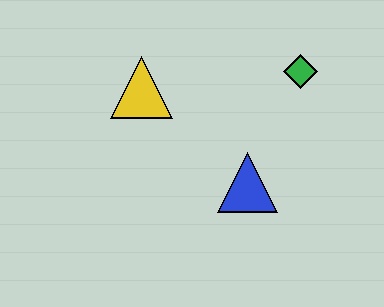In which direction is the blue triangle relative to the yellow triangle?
The blue triangle is to the right of the yellow triangle.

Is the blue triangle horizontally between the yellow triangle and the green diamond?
Yes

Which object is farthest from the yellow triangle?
The green diamond is farthest from the yellow triangle.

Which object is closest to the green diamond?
The blue triangle is closest to the green diamond.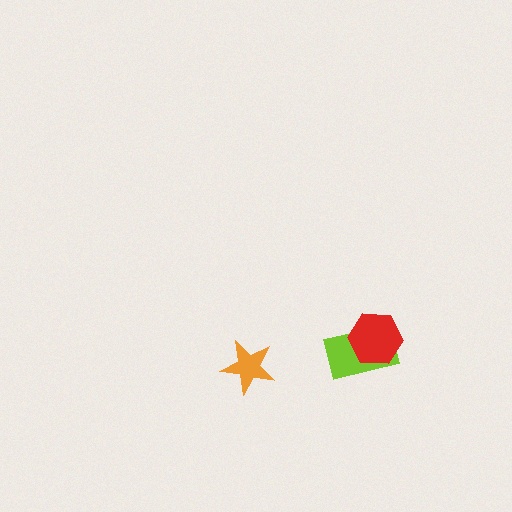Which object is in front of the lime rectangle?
The red hexagon is in front of the lime rectangle.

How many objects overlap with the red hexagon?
1 object overlaps with the red hexagon.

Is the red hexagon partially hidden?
No, no other shape covers it.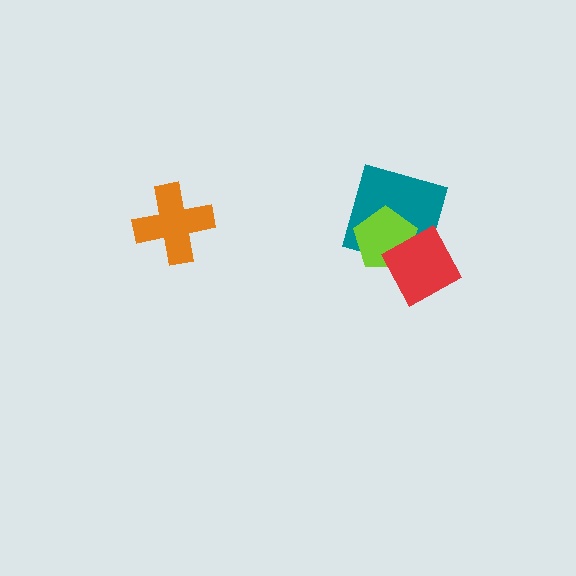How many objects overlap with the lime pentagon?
2 objects overlap with the lime pentagon.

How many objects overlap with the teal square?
2 objects overlap with the teal square.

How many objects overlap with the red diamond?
2 objects overlap with the red diamond.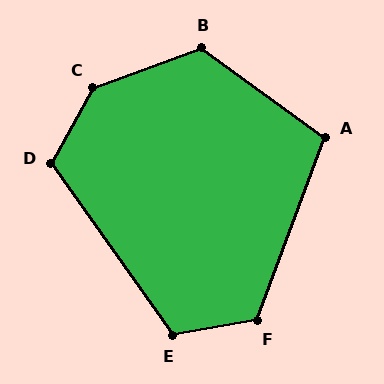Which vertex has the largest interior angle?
C, at approximately 139 degrees.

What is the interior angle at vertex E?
Approximately 116 degrees (obtuse).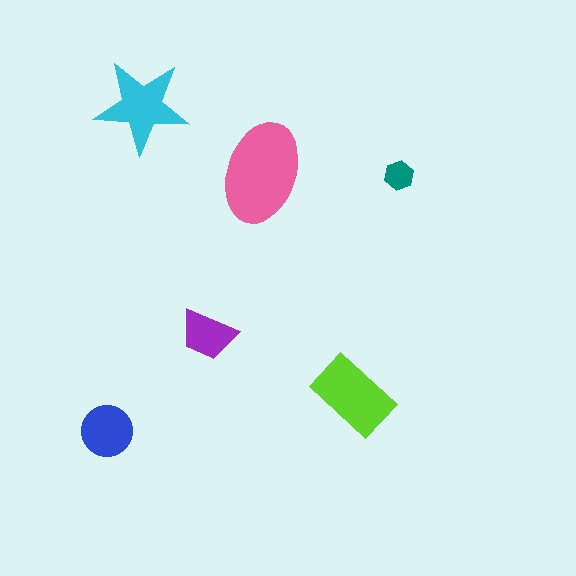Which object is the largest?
The pink ellipse.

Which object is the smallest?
The teal hexagon.